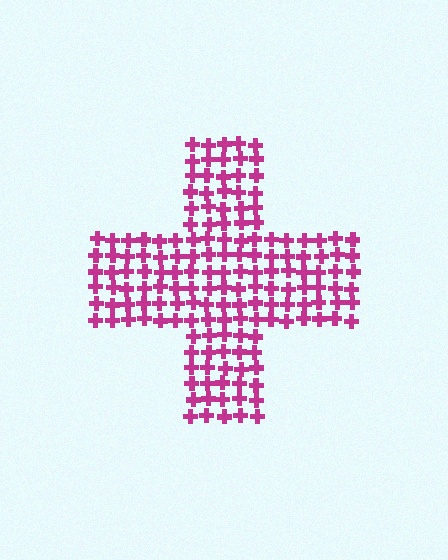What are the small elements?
The small elements are crosses.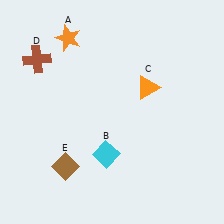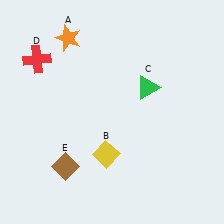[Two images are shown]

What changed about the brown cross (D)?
In Image 1, D is brown. In Image 2, it changed to red.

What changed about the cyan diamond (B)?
In Image 1, B is cyan. In Image 2, it changed to yellow.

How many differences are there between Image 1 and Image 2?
There are 3 differences between the two images.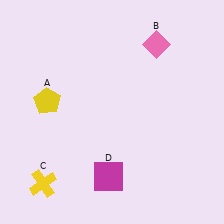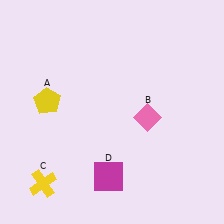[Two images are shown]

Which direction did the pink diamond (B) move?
The pink diamond (B) moved down.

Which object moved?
The pink diamond (B) moved down.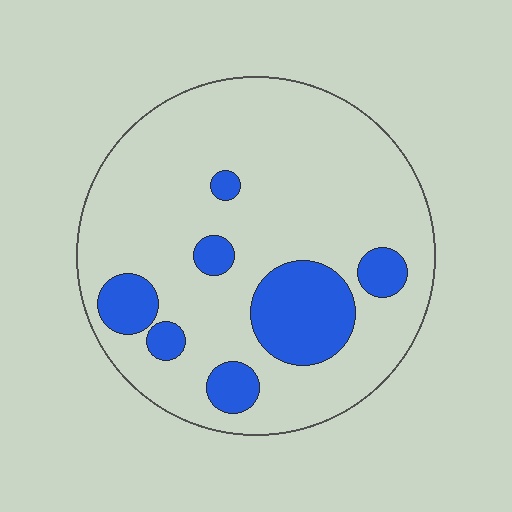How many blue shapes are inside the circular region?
7.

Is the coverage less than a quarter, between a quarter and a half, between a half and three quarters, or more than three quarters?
Less than a quarter.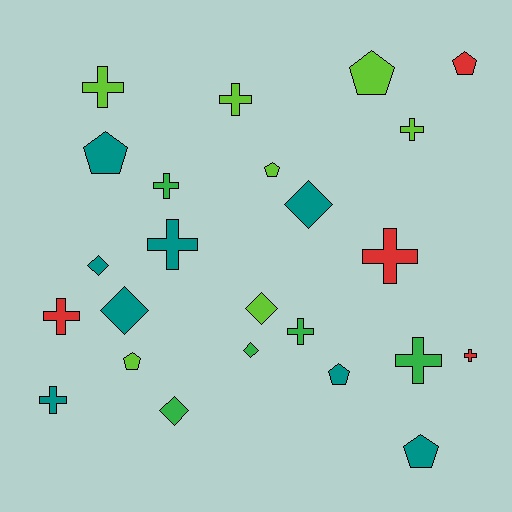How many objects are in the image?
There are 24 objects.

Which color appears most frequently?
Teal, with 8 objects.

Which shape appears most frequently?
Cross, with 11 objects.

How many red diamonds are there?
There are no red diamonds.